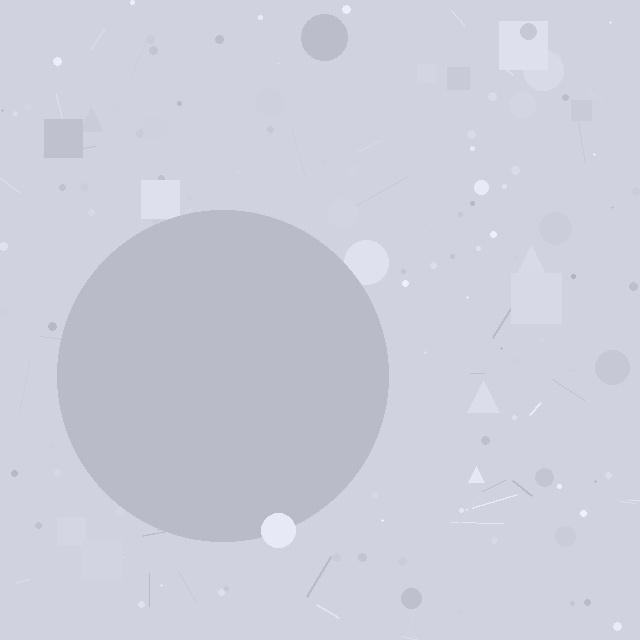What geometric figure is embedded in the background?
A circle is embedded in the background.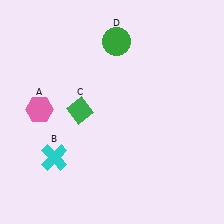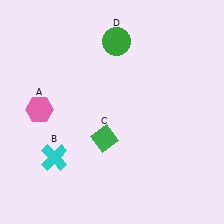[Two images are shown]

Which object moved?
The green diamond (C) moved down.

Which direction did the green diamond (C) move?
The green diamond (C) moved down.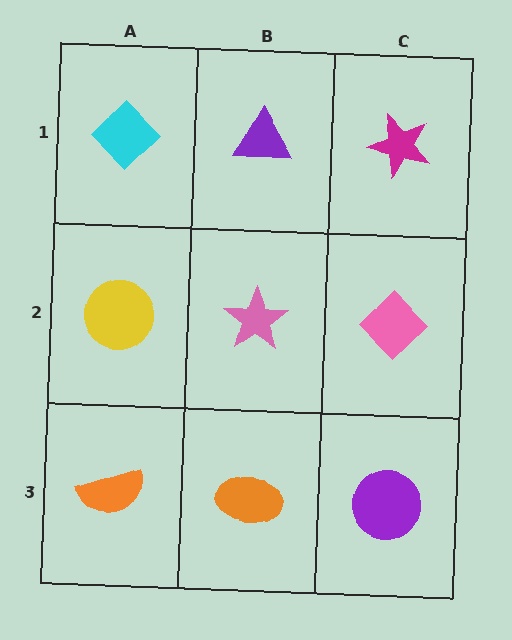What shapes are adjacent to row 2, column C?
A magenta star (row 1, column C), a purple circle (row 3, column C), a pink star (row 2, column B).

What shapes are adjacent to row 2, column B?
A purple triangle (row 1, column B), an orange ellipse (row 3, column B), a yellow circle (row 2, column A), a pink diamond (row 2, column C).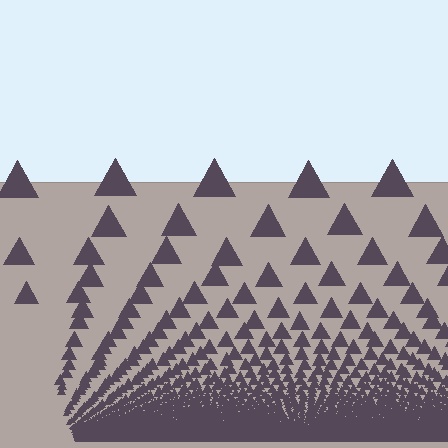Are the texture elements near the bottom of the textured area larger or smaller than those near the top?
Smaller. The gradient is inverted — elements near the bottom are smaller and denser.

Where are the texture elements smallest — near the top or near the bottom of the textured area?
Near the bottom.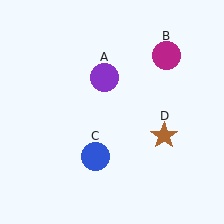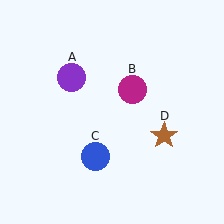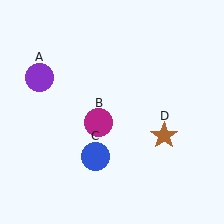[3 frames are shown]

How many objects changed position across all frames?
2 objects changed position: purple circle (object A), magenta circle (object B).